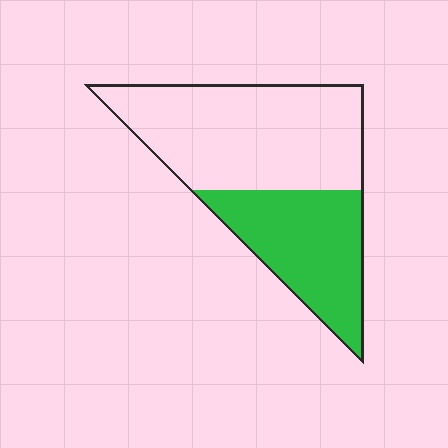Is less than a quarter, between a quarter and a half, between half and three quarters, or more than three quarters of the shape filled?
Between a quarter and a half.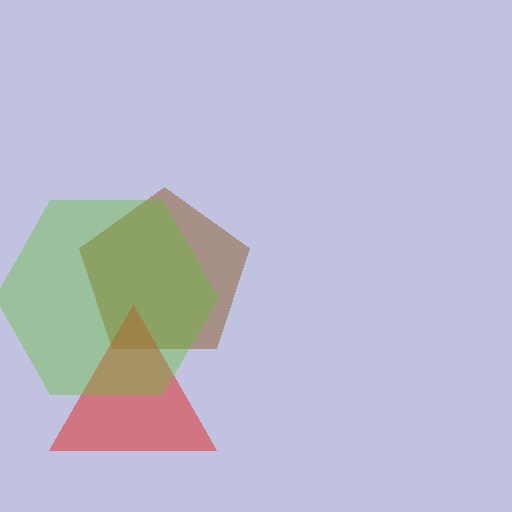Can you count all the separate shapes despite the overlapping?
Yes, there are 3 separate shapes.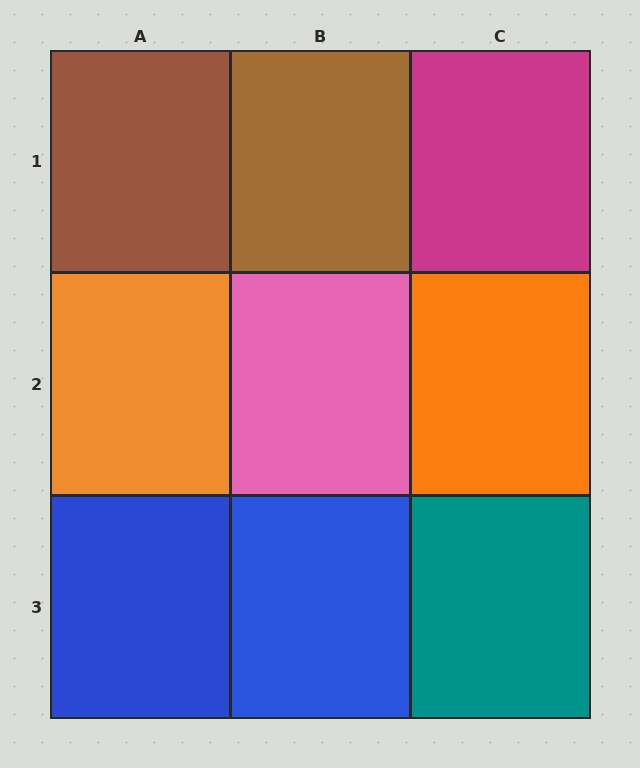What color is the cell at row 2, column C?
Orange.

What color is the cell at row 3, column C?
Teal.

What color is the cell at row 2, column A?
Orange.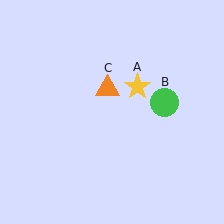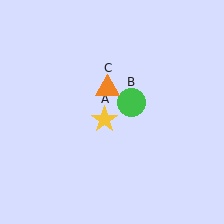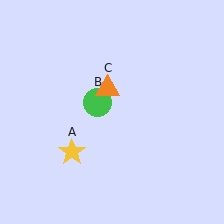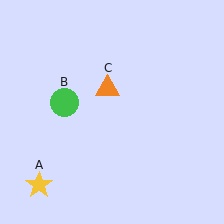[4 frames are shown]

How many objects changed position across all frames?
2 objects changed position: yellow star (object A), green circle (object B).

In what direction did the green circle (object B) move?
The green circle (object B) moved left.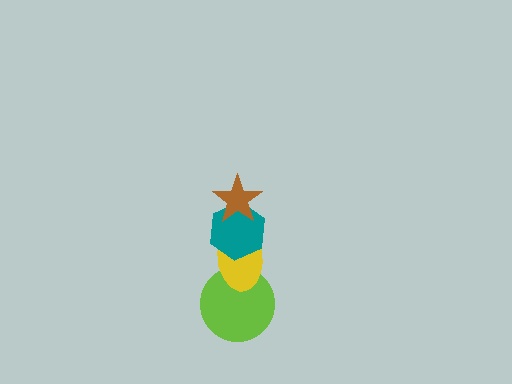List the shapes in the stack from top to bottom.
From top to bottom: the brown star, the teal hexagon, the yellow ellipse, the lime circle.